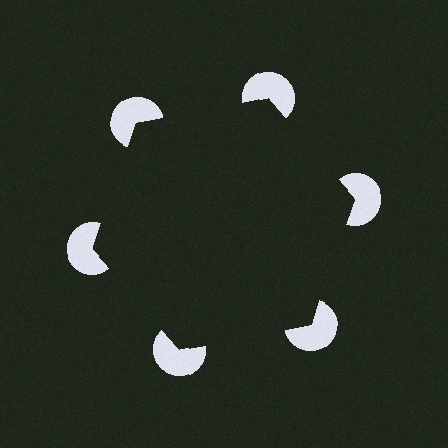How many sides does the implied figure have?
6 sides.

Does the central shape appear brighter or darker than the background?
It typically appears slightly darker than the background, even though no actual brightness change is drawn.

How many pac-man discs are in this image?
There are 6 — one at each vertex of the illusory hexagon.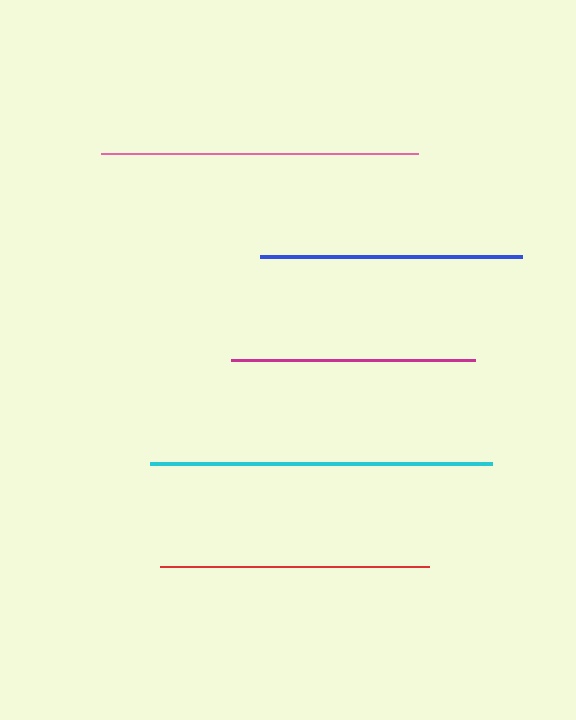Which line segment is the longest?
The cyan line is the longest at approximately 342 pixels.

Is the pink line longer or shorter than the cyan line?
The cyan line is longer than the pink line.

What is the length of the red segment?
The red segment is approximately 269 pixels long.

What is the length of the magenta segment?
The magenta segment is approximately 244 pixels long.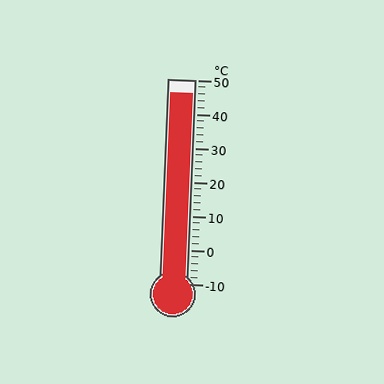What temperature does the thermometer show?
The thermometer shows approximately 46°C.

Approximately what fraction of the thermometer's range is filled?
The thermometer is filled to approximately 95% of its range.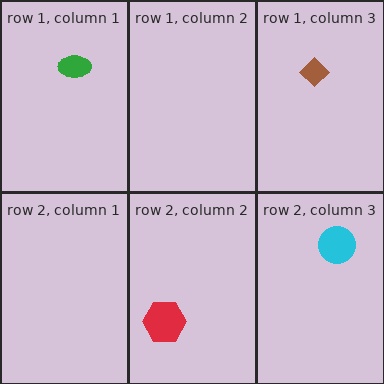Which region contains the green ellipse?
The row 1, column 1 region.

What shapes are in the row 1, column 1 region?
The green ellipse.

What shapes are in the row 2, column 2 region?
The red hexagon.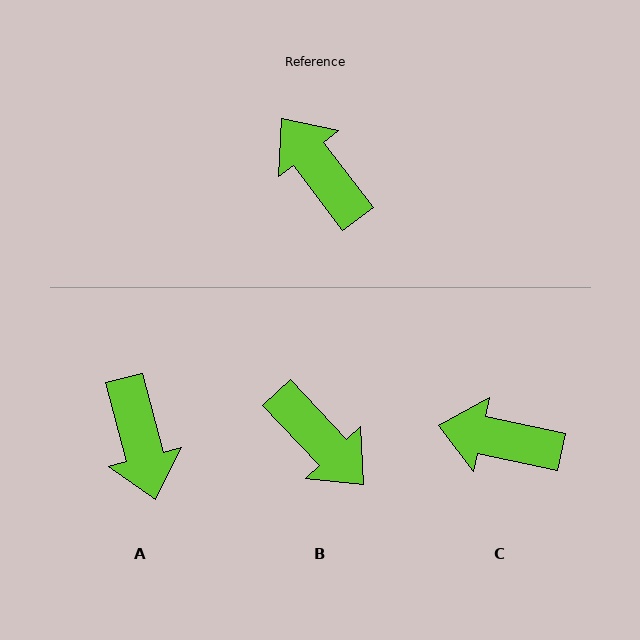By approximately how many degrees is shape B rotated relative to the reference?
Approximately 174 degrees clockwise.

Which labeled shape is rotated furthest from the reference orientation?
B, about 174 degrees away.